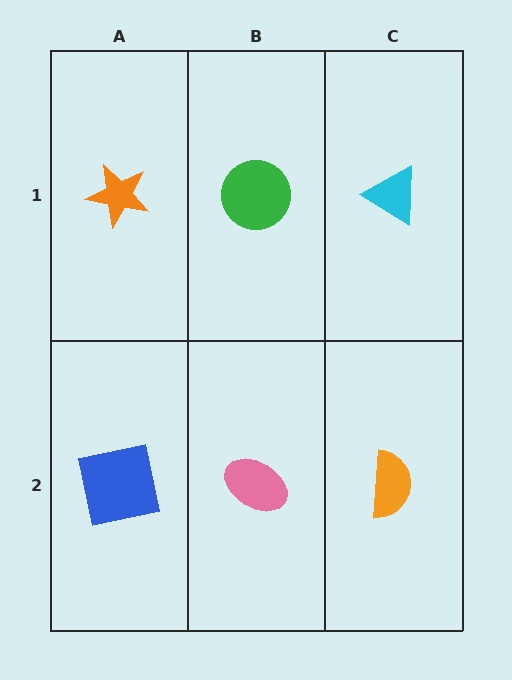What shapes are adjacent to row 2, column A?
An orange star (row 1, column A), a pink ellipse (row 2, column B).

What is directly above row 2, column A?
An orange star.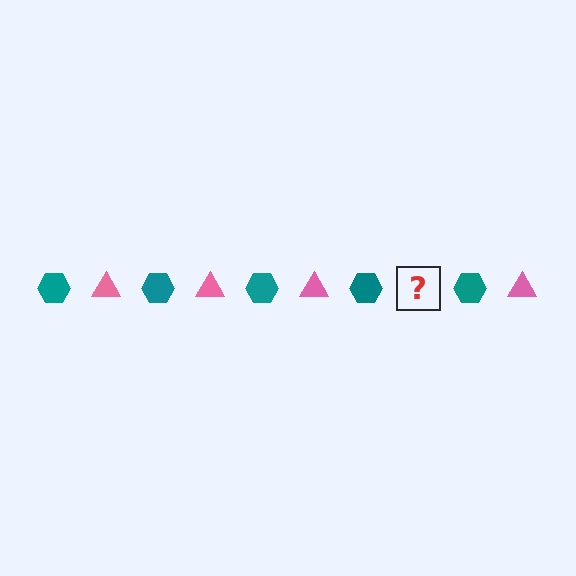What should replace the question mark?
The question mark should be replaced with a pink triangle.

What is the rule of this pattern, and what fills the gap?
The rule is that the pattern alternates between teal hexagon and pink triangle. The gap should be filled with a pink triangle.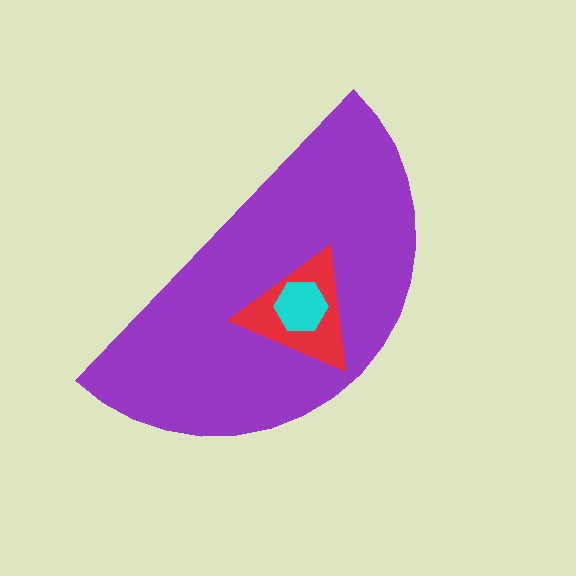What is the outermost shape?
The purple semicircle.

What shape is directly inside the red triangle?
The cyan hexagon.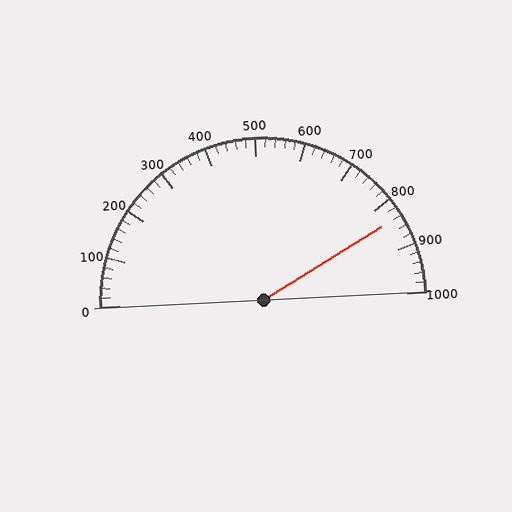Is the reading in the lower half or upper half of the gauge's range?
The reading is in the upper half of the range (0 to 1000).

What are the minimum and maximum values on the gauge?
The gauge ranges from 0 to 1000.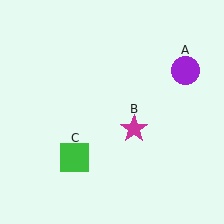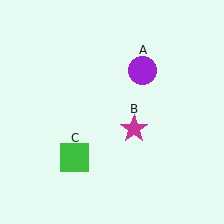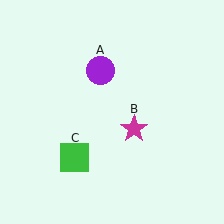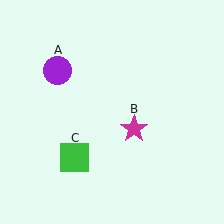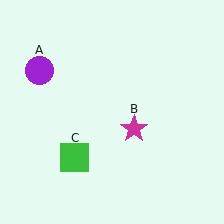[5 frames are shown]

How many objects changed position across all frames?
1 object changed position: purple circle (object A).